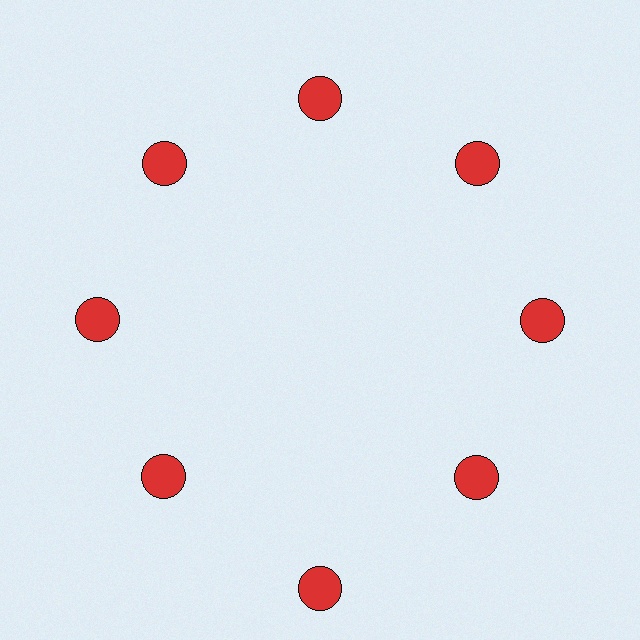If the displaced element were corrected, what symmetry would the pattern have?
It would have 8-fold rotational symmetry — the pattern would map onto itself every 45 degrees.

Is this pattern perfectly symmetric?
No. The 8 red circles are arranged in a ring, but one element near the 6 o'clock position is pushed outward from the center, breaking the 8-fold rotational symmetry.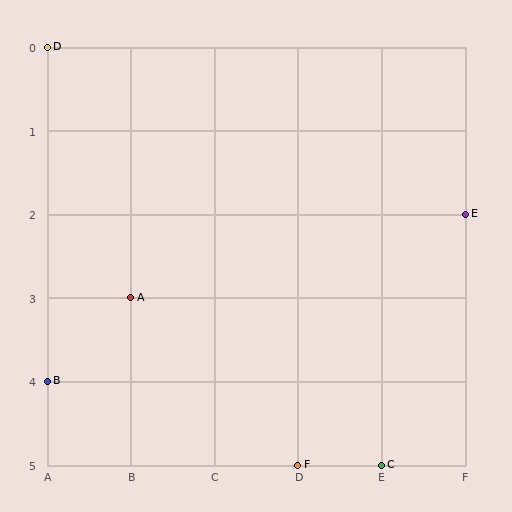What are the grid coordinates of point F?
Point F is at grid coordinates (D, 5).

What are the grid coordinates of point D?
Point D is at grid coordinates (A, 0).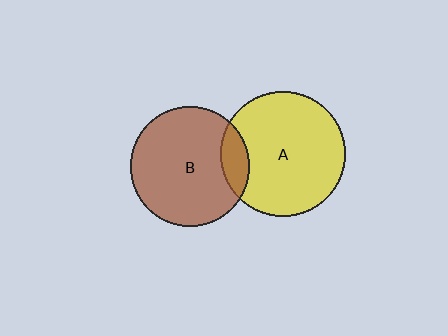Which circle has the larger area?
Circle A (yellow).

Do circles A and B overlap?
Yes.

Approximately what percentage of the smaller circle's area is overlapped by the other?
Approximately 15%.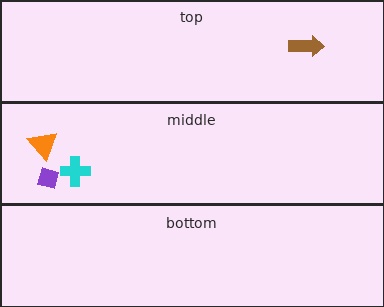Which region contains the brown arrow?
The top region.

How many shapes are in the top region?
1.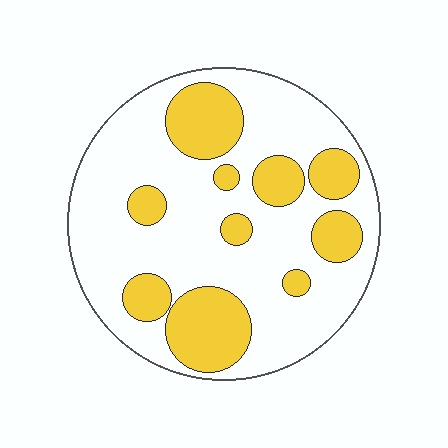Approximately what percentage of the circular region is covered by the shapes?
Approximately 30%.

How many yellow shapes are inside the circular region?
10.